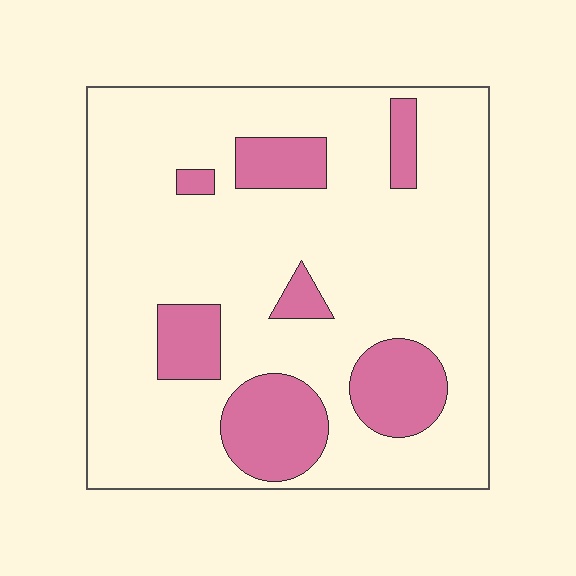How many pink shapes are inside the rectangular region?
7.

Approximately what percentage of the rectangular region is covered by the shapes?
Approximately 20%.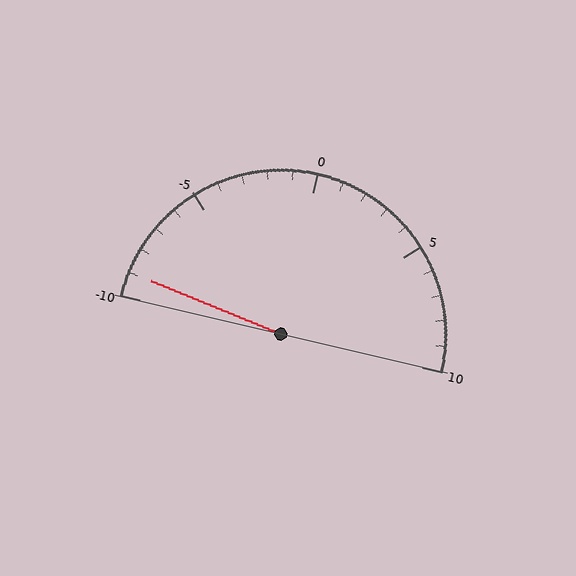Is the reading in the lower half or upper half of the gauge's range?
The reading is in the lower half of the range (-10 to 10).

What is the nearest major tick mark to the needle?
The nearest major tick mark is -10.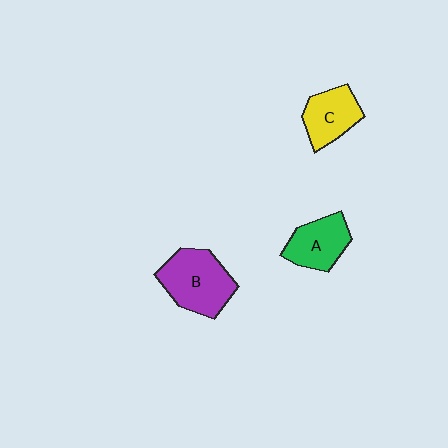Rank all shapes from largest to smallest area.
From largest to smallest: B (purple), A (green), C (yellow).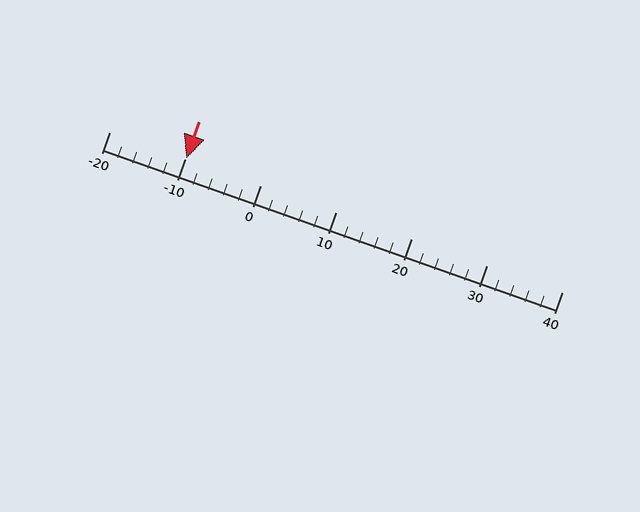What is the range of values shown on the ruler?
The ruler shows values from -20 to 40.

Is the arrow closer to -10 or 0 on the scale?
The arrow is closer to -10.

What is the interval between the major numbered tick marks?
The major tick marks are spaced 10 units apart.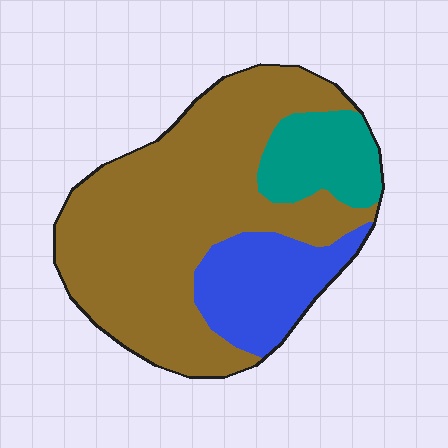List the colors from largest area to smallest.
From largest to smallest: brown, blue, teal.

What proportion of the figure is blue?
Blue takes up about one fifth (1/5) of the figure.